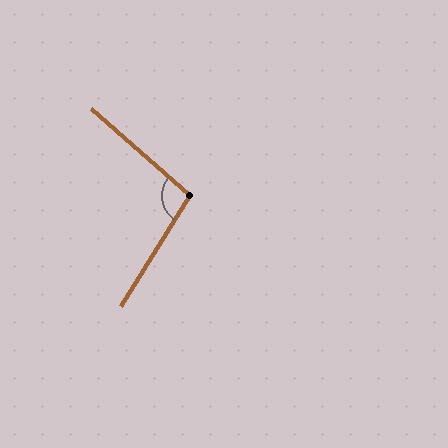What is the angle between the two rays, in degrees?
Approximately 99 degrees.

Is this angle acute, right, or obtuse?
It is obtuse.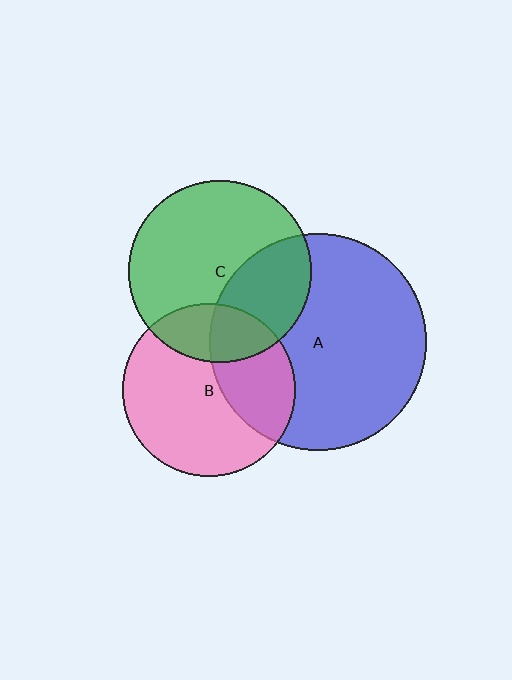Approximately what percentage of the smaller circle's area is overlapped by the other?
Approximately 25%.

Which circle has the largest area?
Circle A (blue).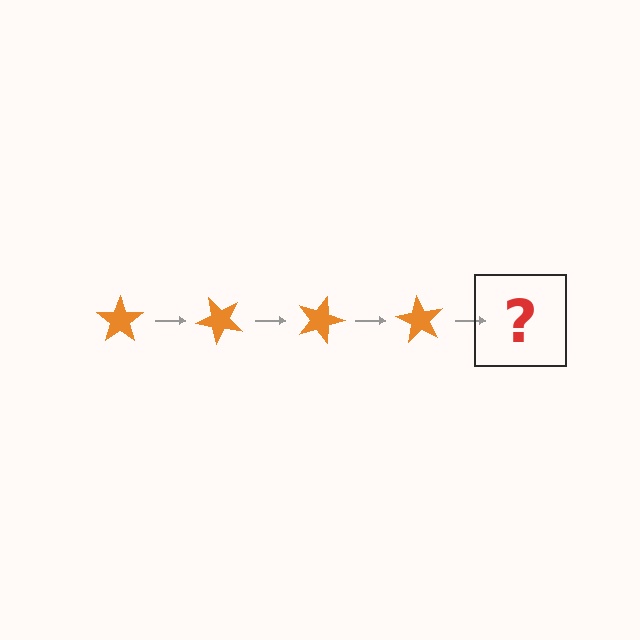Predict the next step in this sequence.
The next step is an orange star rotated 180 degrees.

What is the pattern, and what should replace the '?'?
The pattern is that the star rotates 45 degrees each step. The '?' should be an orange star rotated 180 degrees.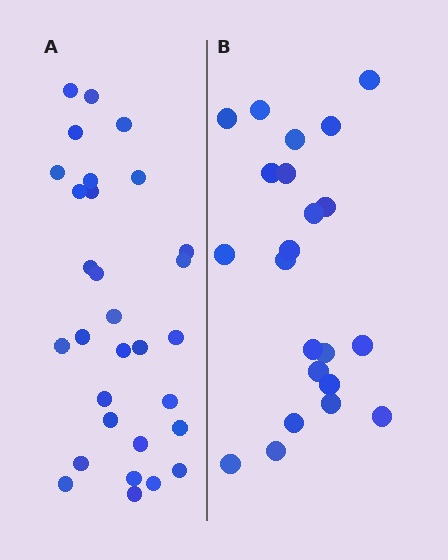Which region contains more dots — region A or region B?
Region A (the left region) has more dots.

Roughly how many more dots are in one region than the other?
Region A has roughly 8 or so more dots than region B.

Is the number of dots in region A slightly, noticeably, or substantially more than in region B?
Region A has noticeably more, but not dramatically so. The ratio is roughly 1.4 to 1.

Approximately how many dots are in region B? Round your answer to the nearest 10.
About 20 dots. (The exact count is 22, which rounds to 20.)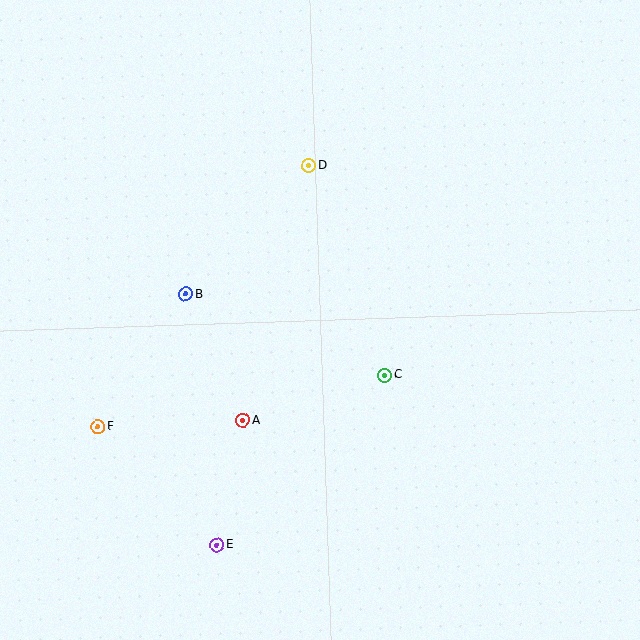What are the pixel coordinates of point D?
Point D is at (309, 165).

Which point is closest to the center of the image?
Point C at (385, 375) is closest to the center.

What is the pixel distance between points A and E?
The distance between A and E is 127 pixels.